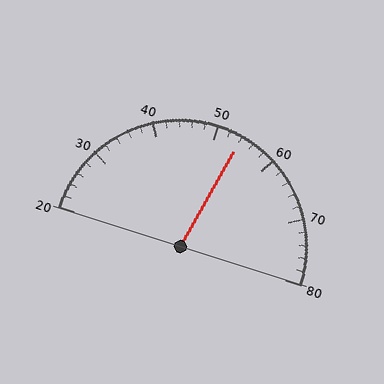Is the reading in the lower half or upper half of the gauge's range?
The reading is in the upper half of the range (20 to 80).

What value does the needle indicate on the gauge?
The needle indicates approximately 54.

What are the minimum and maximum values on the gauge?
The gauge ranges from 20 to 80.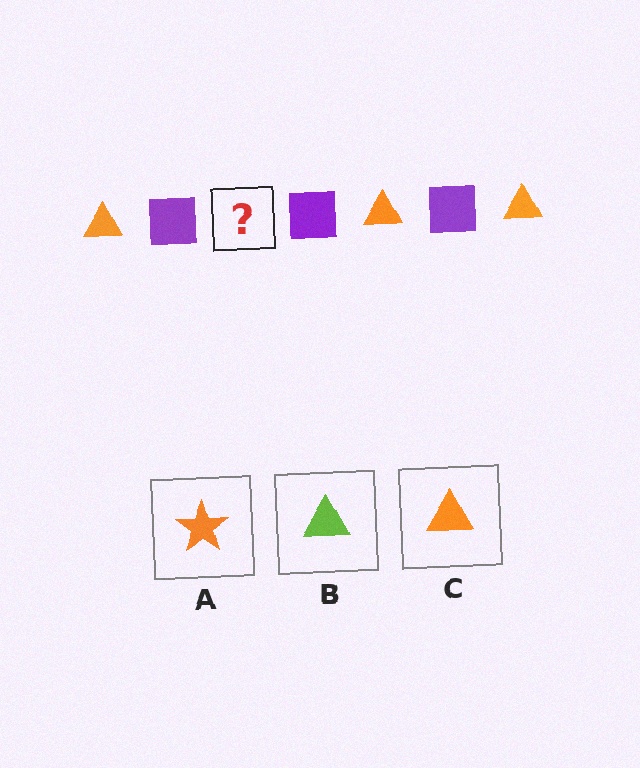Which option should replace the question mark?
Option C.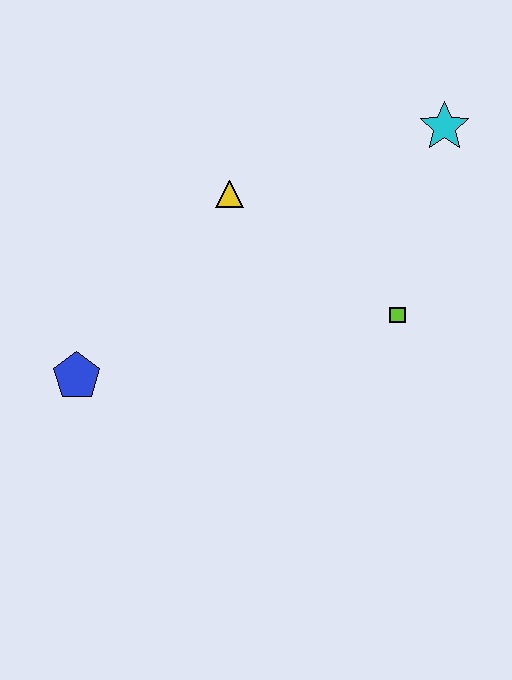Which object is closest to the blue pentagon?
The yellow triangle is closest to the blue pentagon.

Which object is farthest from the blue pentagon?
The cyan star is farthest from the blue pentagon.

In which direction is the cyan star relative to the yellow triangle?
The cyan star is to the right of the yellow triangle.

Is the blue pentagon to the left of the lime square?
Yes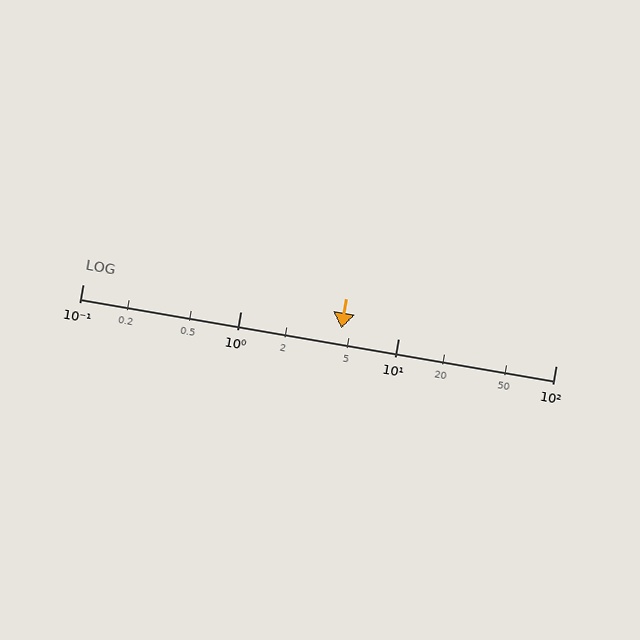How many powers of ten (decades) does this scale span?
The scale spans 3 decades, from 0.1 to 100.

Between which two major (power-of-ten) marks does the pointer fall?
The pointer is between 1 and 10.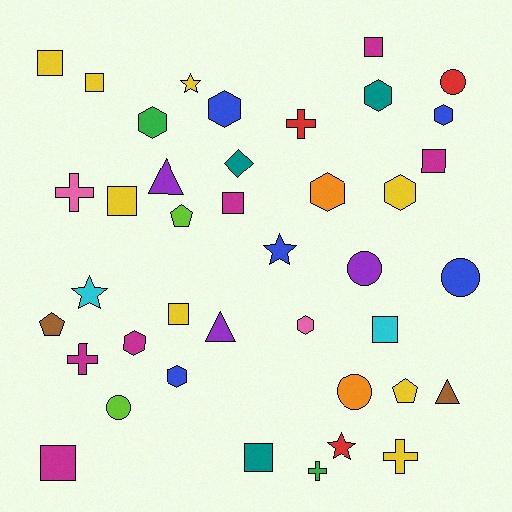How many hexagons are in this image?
There are 9 hexagons.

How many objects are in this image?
There are 40 objects.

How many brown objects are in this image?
There are 2 brown objects.